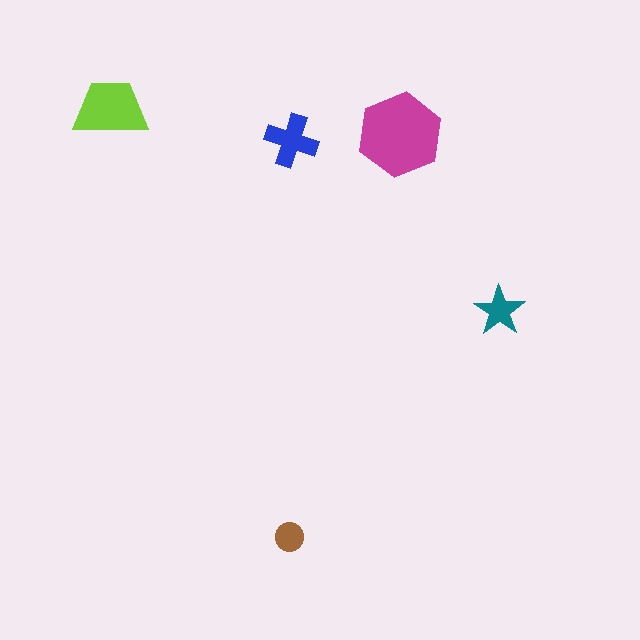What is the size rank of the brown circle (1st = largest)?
5th.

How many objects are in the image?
There are 5 objects in the image.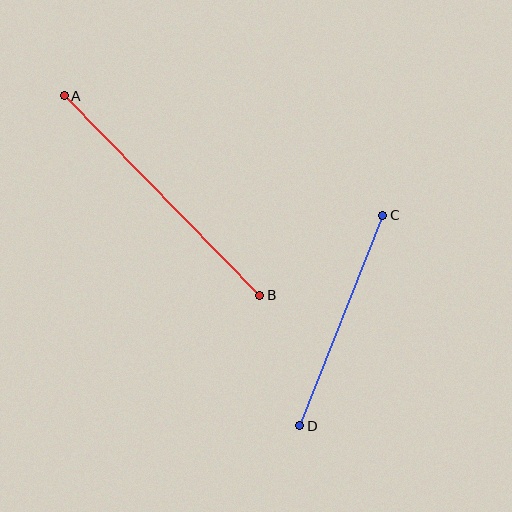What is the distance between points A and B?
The distance is approximately 279 pixels.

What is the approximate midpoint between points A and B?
The midpoint is at approximately (162, 195) pixels.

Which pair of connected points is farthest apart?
Points A and B are farthest apart.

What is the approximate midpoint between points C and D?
The midpoint is at approximately (341, 321) pixels.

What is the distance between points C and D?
The distance is approximately 226 pixels.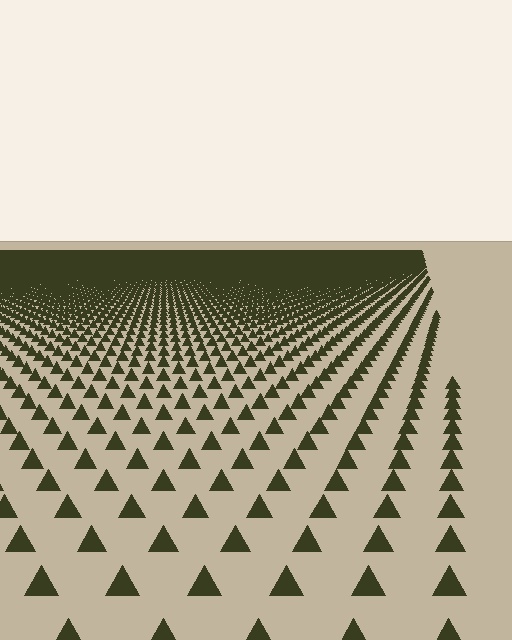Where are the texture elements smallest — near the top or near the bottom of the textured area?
Near the top.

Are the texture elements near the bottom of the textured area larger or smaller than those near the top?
Larger. Near the bottom, elements are closer to the viewer and appear at a bigger on-screen size.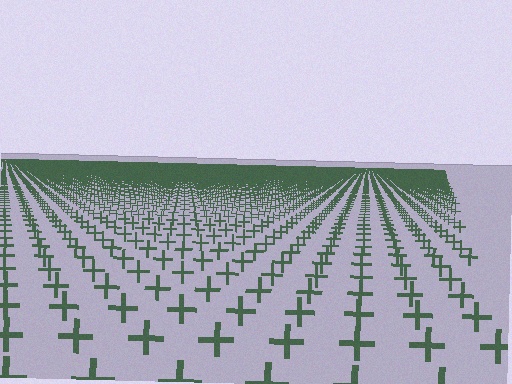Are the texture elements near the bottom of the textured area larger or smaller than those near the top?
Larger. Near the bottom, elements are closer to the viewer and appear at a bigger on-screen size.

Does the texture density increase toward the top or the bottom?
Density increases toward the top.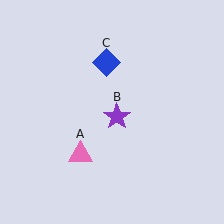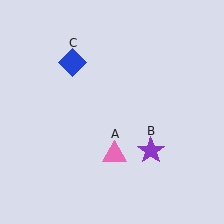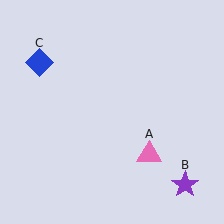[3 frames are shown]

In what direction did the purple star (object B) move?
The purple star (object B) moved down and to the right.